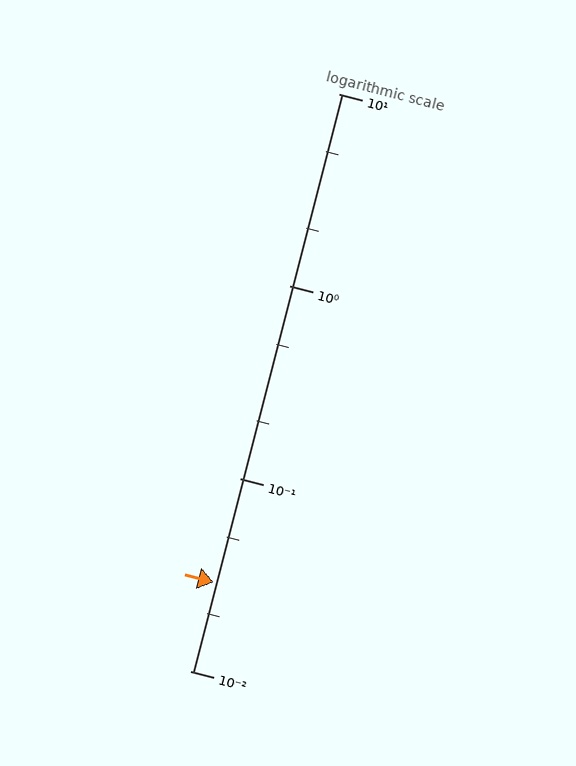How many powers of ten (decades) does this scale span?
The scale spans 3 decades, from 0.01 to 10.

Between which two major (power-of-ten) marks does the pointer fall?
The pointer is between 0.01 and 0.1.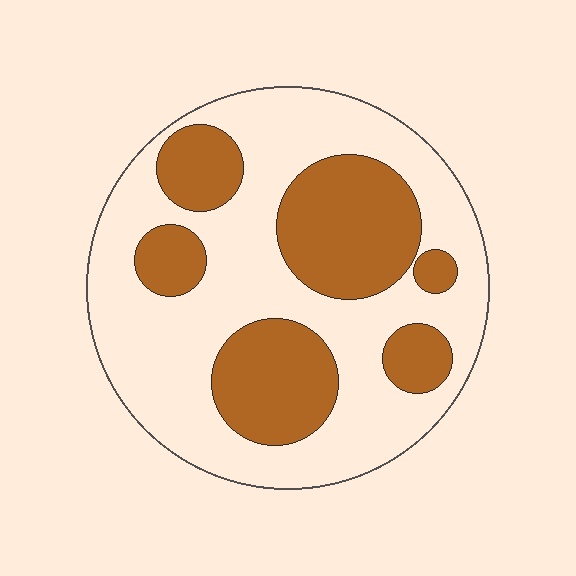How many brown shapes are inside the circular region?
6.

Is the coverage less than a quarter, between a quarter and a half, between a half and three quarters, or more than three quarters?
Between a quarter and a half.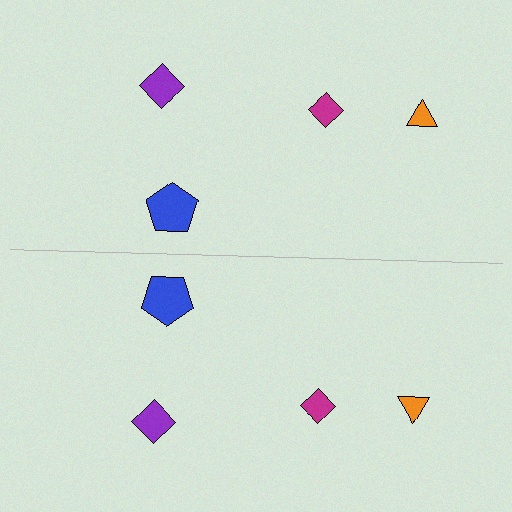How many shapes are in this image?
There are 8 shapes in this image.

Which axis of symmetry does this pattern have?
The pattern has a horizontal axis of symmetry running through the center of the image.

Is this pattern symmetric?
Yes, this pattern has bilateral (reflection) symmetry.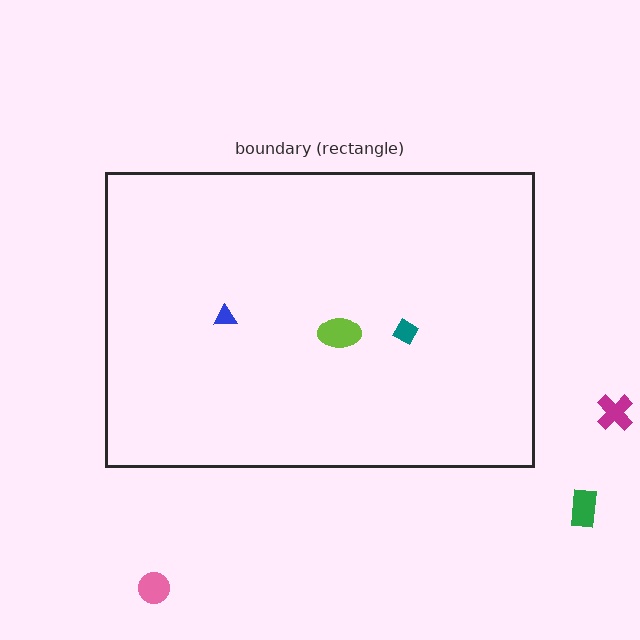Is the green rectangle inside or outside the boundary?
Outside.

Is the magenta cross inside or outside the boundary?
Outside.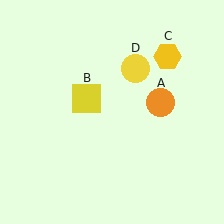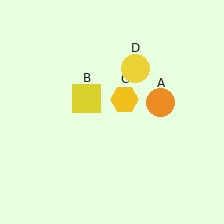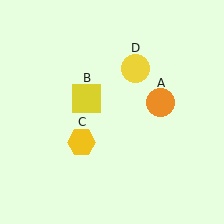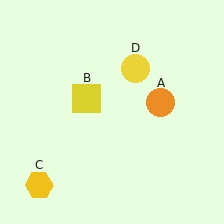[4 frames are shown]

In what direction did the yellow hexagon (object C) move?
The yellow hexagon (object C) moved down and to the left.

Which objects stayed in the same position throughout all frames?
Orange circle (object A) and yellow square (object B) and yellow circle (object D) remained stationary.